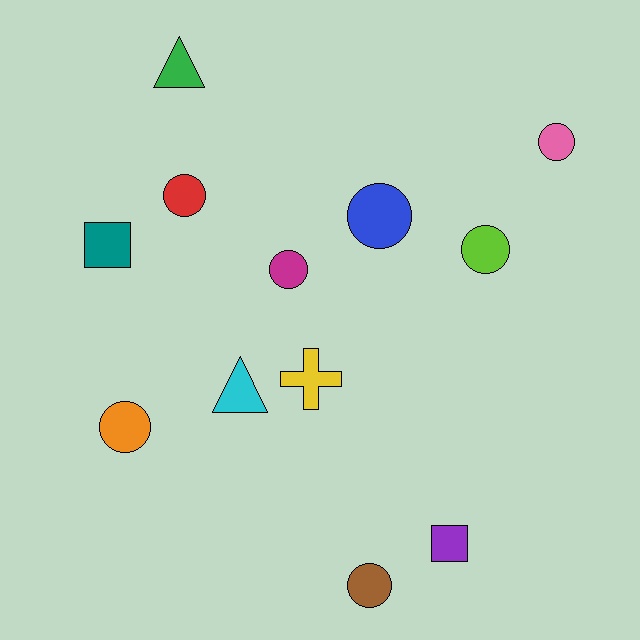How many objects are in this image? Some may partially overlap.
There are 12 objects.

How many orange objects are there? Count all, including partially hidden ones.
There is 1 orange object.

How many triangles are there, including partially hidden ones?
There are 2 triangles.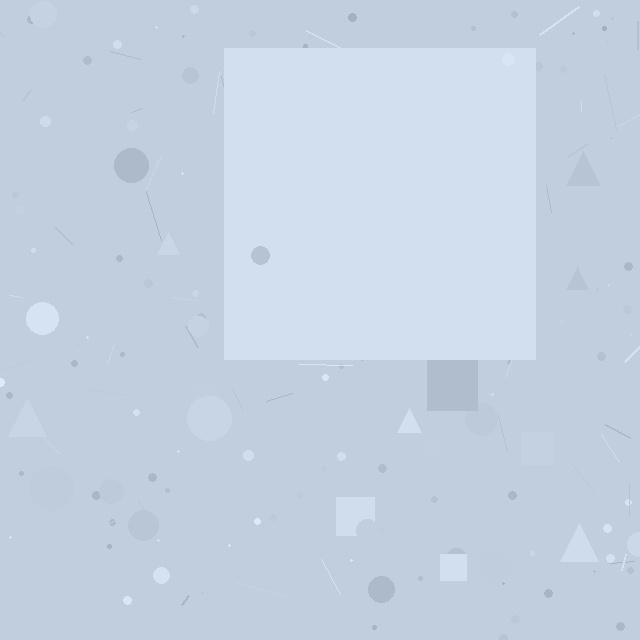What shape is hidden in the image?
A square is hidden in the image.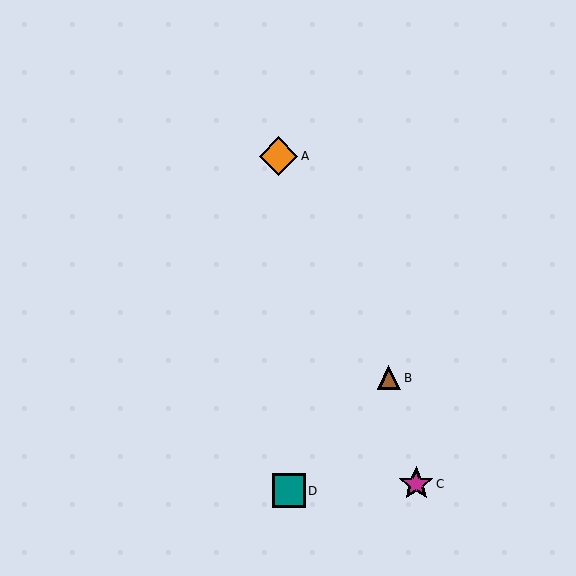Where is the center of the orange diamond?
The center of the orange diamond is at (278, 156).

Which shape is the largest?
The orange diamond (labeled A) is the largest.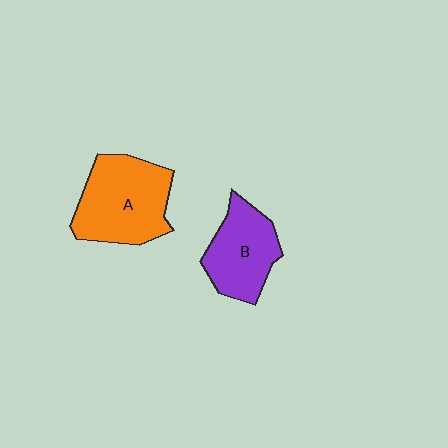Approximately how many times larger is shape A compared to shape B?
Approximately 1.3 times.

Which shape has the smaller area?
Shape B (purple).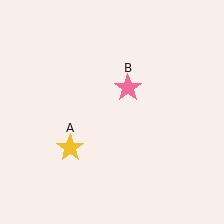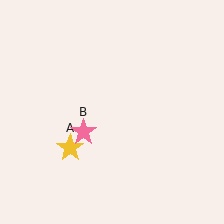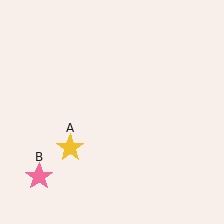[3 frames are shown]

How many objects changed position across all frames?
1 object changed position: pink star (object B).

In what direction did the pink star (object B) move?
The pink star (object B) moved down and to the left.